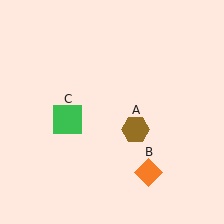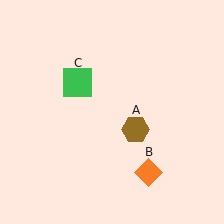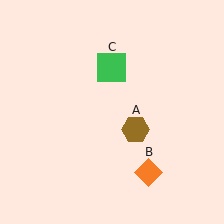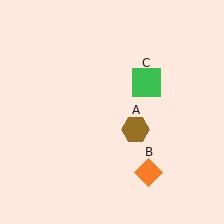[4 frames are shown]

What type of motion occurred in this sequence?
The green square (object C) rotated clockwise around the center of the scene.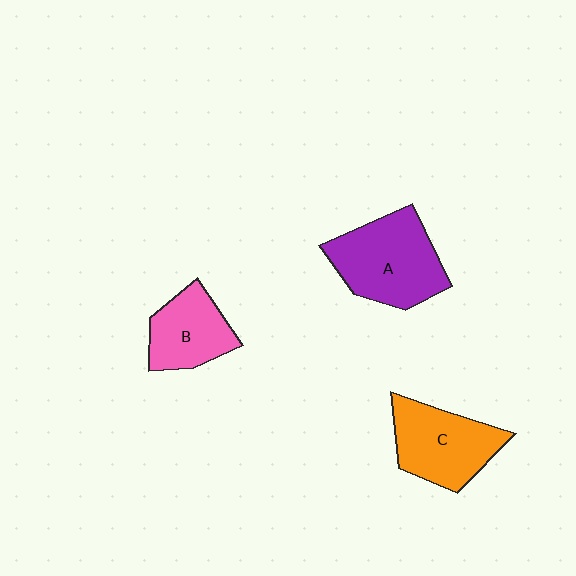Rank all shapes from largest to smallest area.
From largest to smallest: A (purple), C (orange), B (pink).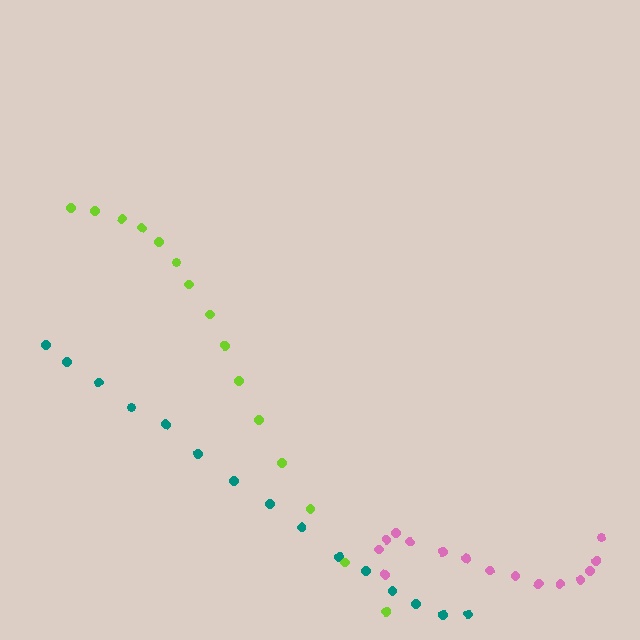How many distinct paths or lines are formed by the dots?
There are 3 distinct paths.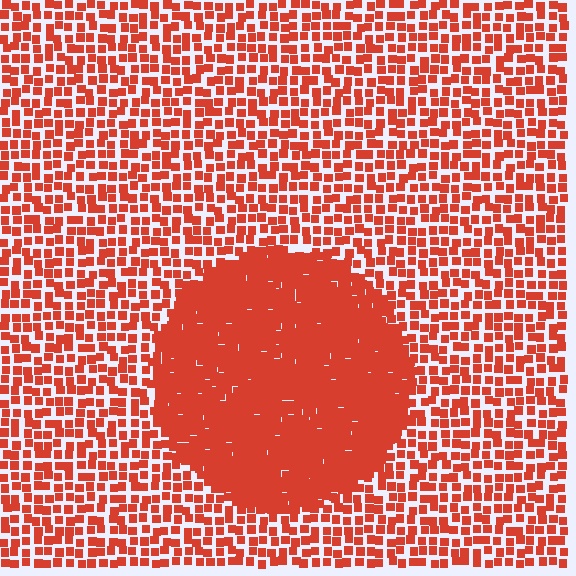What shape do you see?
I see a circle.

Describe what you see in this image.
The image contains small red elements arranged at two different densities. A circle-shaped region is visible where the elements are more densely packed than the surrounding area.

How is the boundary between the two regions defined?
The boundary is defined by a change in element density (approximately 2.3x ratio). All elements are the same color, size, and shape.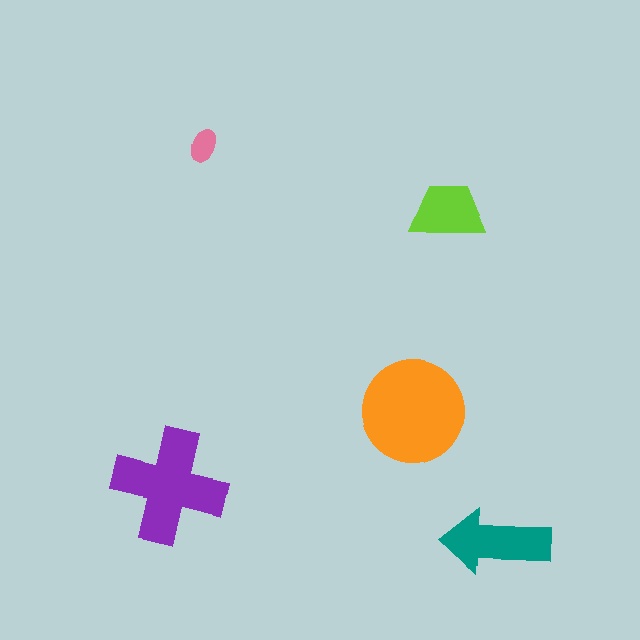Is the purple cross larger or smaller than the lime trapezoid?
Larger.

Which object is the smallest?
The pink ellipse.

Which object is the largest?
The orange circle.